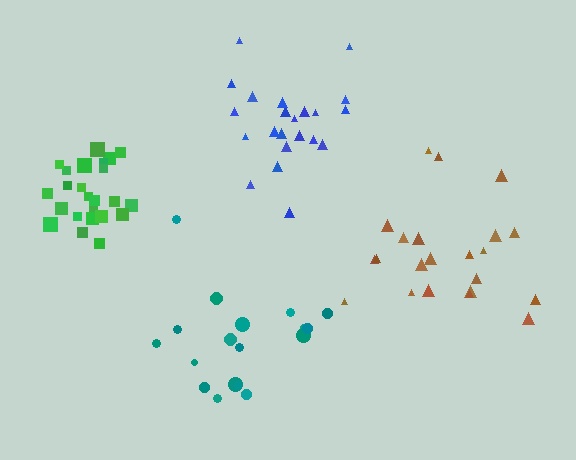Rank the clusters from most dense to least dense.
green, blue, teal, brown.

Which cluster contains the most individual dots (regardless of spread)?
Green (24).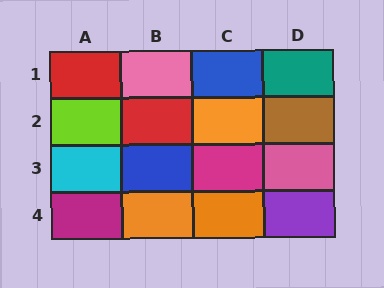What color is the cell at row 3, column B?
Blue.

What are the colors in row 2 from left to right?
Lime, red, orange, brown.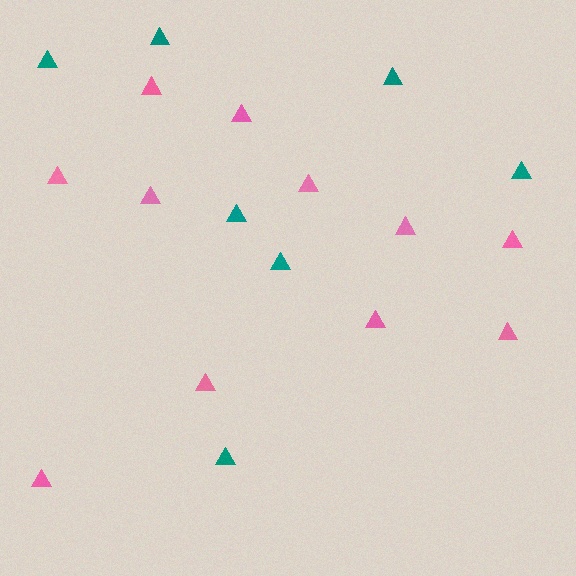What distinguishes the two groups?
There are 2 groups: one group of teal triangles (7) and one group of pink triangles (11).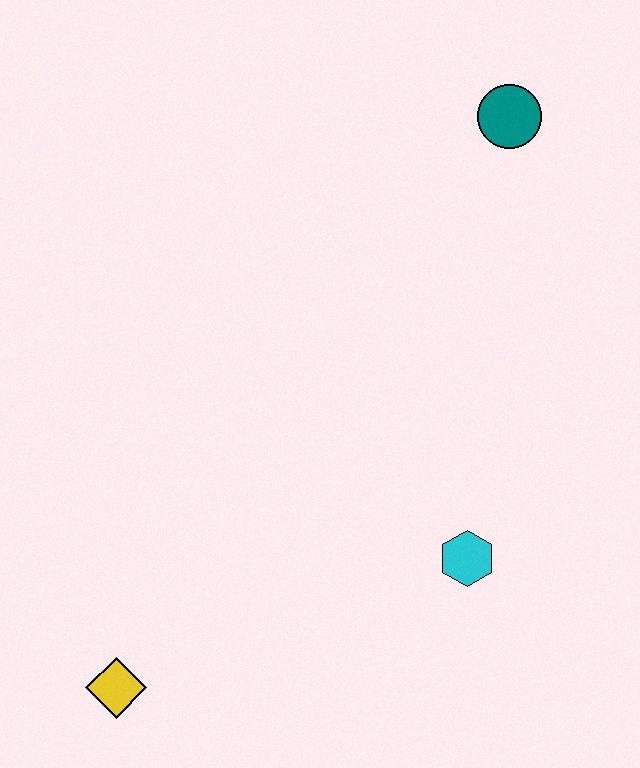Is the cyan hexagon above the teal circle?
No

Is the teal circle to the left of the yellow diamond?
No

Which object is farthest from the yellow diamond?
The teal circle is farthest from the yellow diamond.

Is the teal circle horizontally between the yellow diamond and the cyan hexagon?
No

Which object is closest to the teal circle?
The cyan hexagon is closest to the teal circle.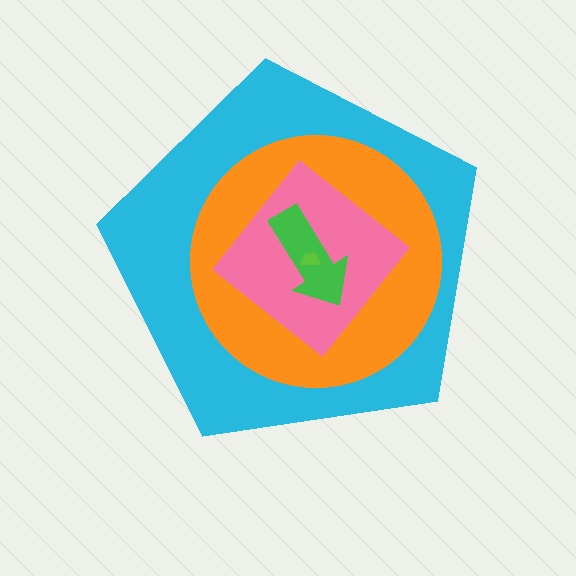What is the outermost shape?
The cyan pentagon.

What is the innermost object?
The lime trapezoid.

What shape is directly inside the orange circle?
The pink diamond.